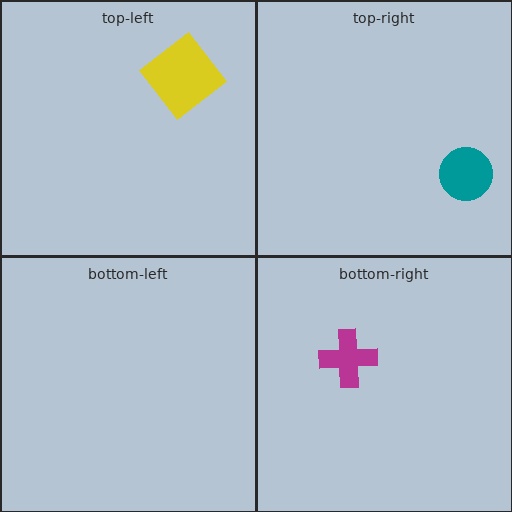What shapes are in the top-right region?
The teal circle.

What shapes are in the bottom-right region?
The magenta cross.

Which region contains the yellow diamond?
The top-left region.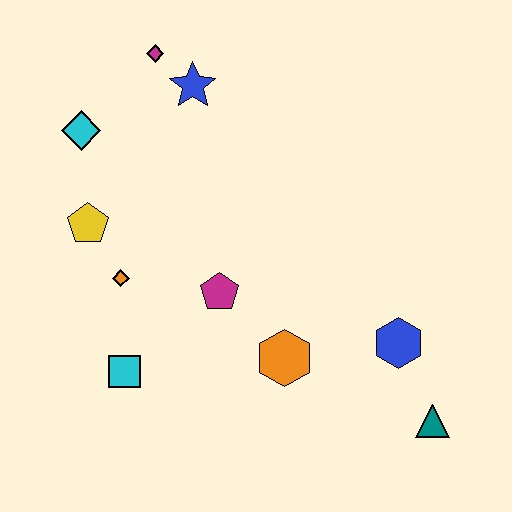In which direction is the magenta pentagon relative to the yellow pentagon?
The magenta pentagon is to the right of the yellow pentagon.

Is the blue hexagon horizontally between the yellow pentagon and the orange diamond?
No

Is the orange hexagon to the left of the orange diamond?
No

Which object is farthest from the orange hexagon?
The magenta diamond is farthest from the orange hexagon.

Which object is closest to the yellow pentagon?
The orange diamond is closest to the yellow pentagon.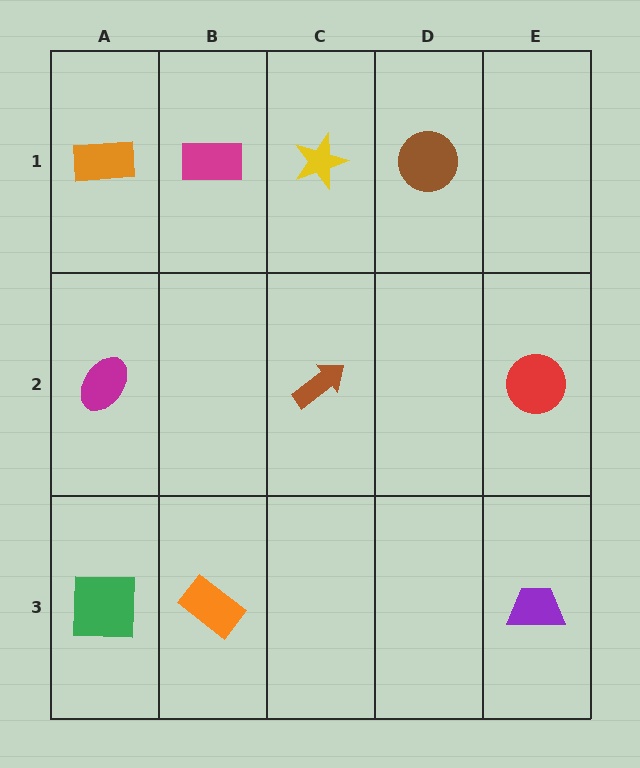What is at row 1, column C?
A yellow star.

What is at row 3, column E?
A purple trapezoid.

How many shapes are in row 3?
3 shapes.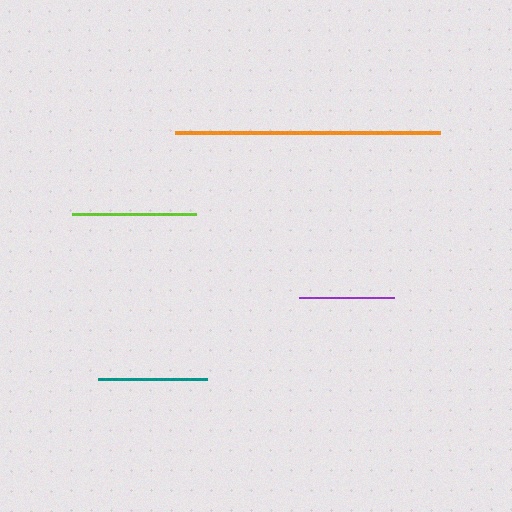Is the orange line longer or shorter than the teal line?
The orange line is longer than the teal line.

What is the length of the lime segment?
The lime segment is approximately 124 pixels long.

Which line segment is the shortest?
The purple line is the shortest at approximately 95 pixels.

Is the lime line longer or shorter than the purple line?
The lime line is longer than the purple line.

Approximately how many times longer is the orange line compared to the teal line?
The orange line is approximately 2.4 times the length of the teal line.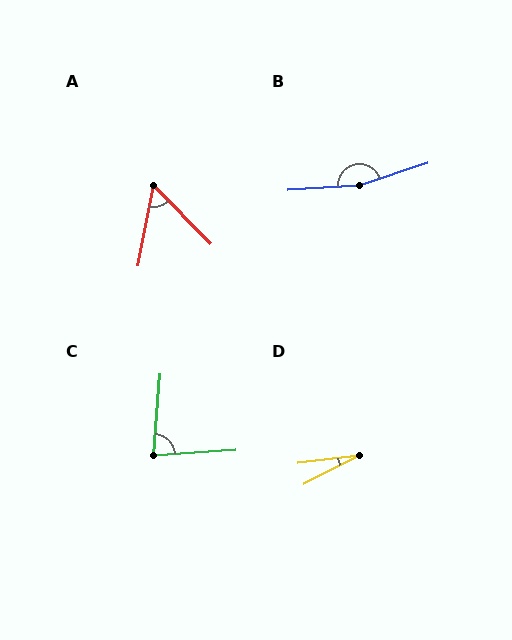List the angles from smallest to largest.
D (20°), A (55°), C (81°), B (165°).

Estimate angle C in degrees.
Approximately 81 degrees.